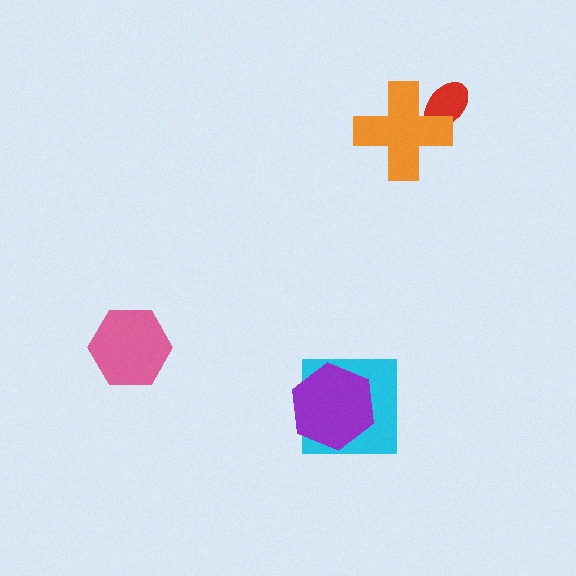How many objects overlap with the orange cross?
1 object overlaps with the orange cross.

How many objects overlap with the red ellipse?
1 object overlaps with the red ellipse.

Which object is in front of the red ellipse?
The orange cross is in front of the red ellipse.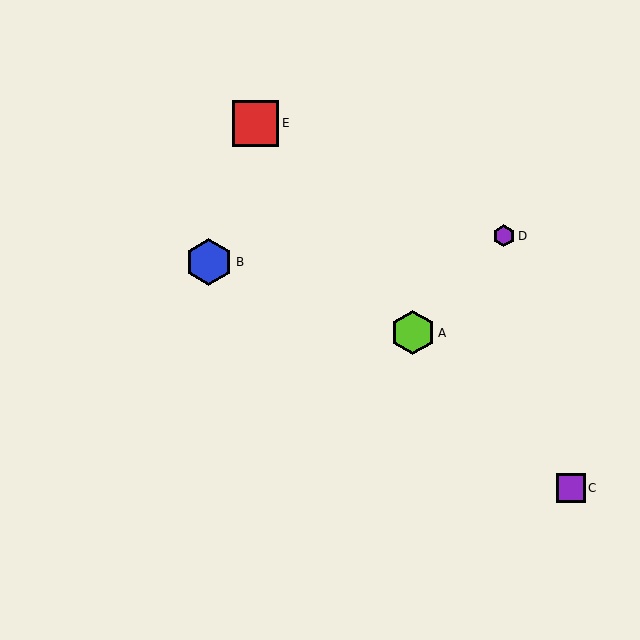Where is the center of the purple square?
The center of the purple square is at (571, 488).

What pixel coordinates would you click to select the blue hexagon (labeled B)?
Click at (209, 262) to select the blue hexagon B.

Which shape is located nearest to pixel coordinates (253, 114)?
The red square (labeled E) at (256, 123) is nearest to that location.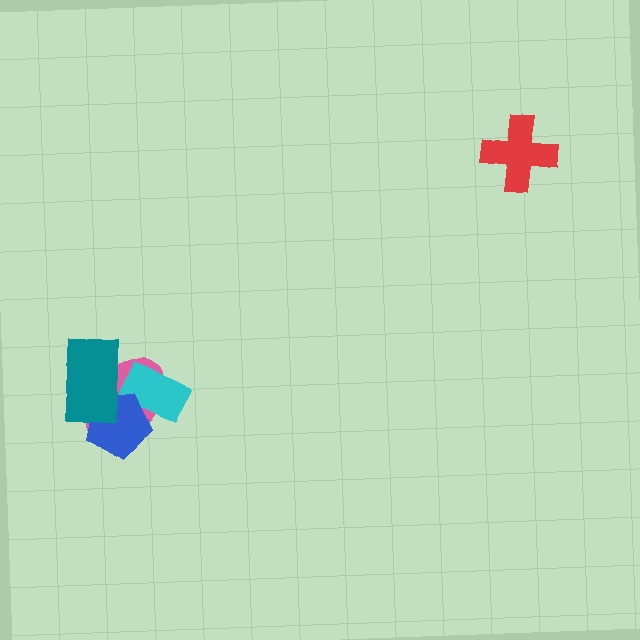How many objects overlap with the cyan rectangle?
3 objects overlap with the cyan rectangle.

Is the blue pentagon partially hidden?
Yes, it is partially covered by another shape.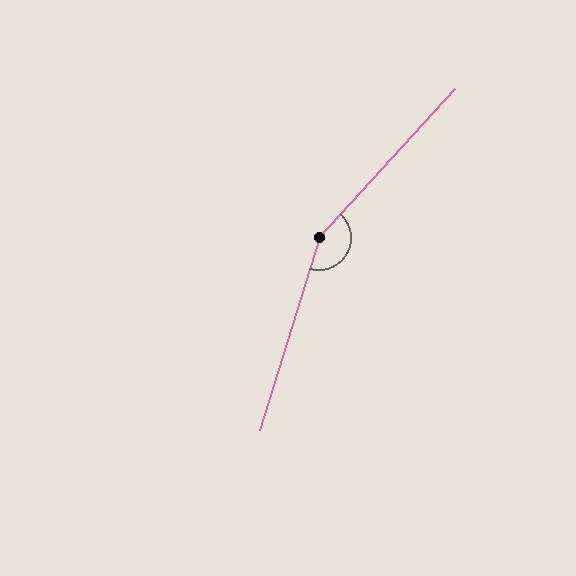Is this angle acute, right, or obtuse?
It is obtuse.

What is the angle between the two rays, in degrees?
Approximately 155 degrees.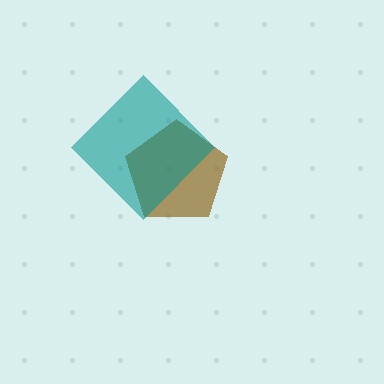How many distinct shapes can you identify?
There are 2 distinct shapes: a brown pentagon, a teal diamond.